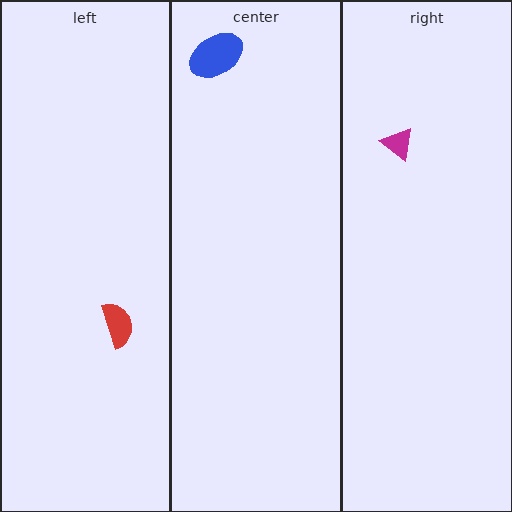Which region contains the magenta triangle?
The right region.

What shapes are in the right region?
The magenta triangle.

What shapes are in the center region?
The blue ellipse.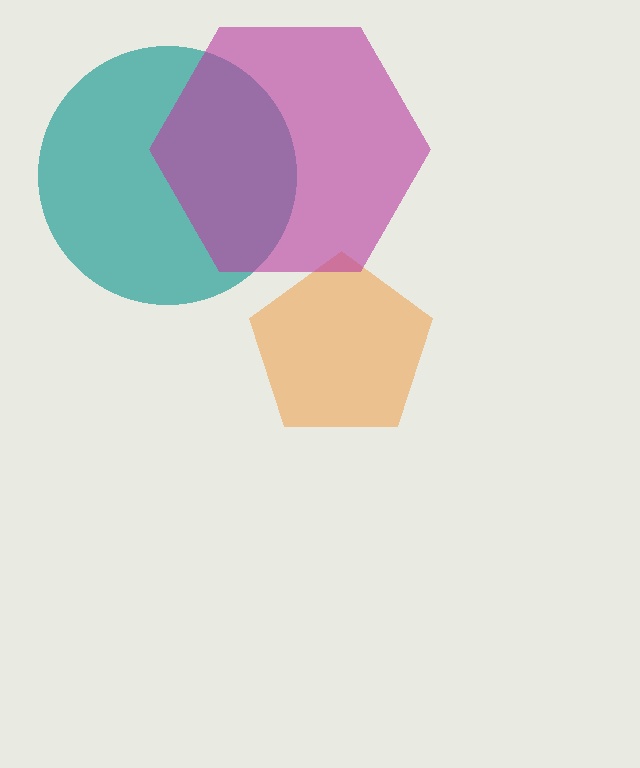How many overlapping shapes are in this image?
There are 3 overlapping shapes in the image.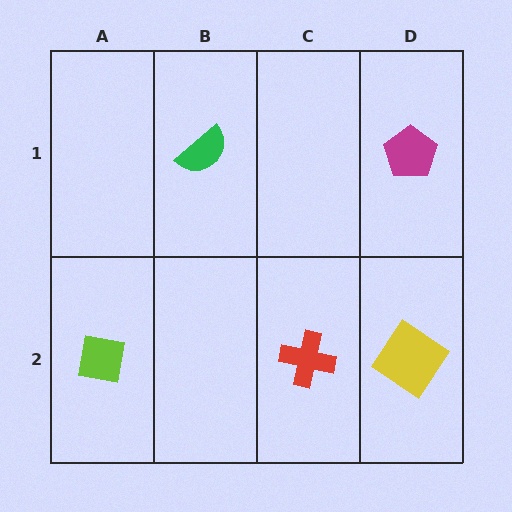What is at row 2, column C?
A red cross.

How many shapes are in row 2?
3 shapes.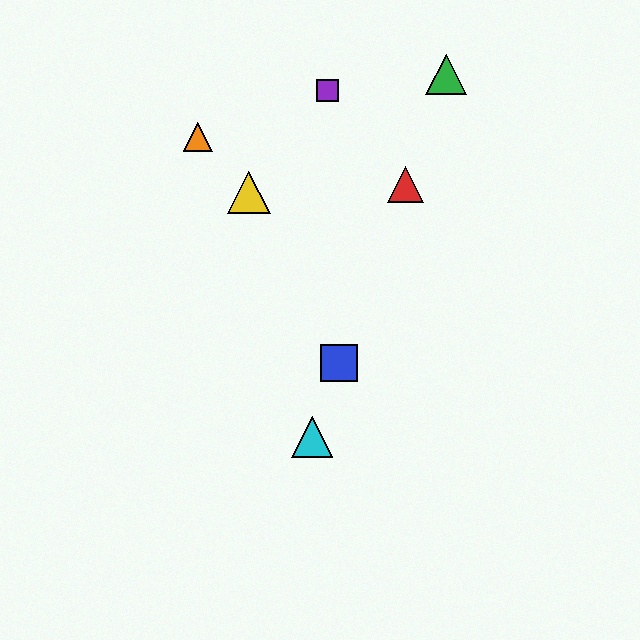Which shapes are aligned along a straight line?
The red triangle, the blue square, the green triangle, the cyan triangle are aligned along a straight line.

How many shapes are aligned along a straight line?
4 shapes (the red triangle, the blue square, the green triangle, the cyan triangle) are aligned along a straight line.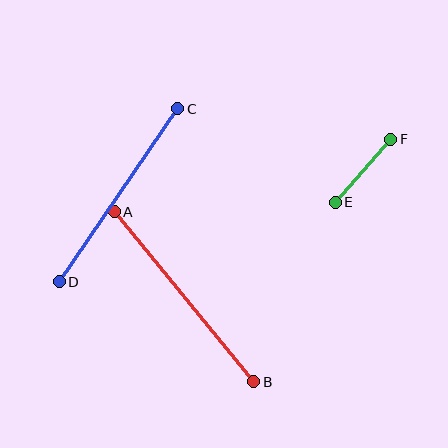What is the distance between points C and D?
The distance is approximately 210 pixels.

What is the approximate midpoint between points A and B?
The midpoint is at approximately (184, 297) pixels.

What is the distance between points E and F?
The distance is approximately 84 pixels.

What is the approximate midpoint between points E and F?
The midpoint is at approximately (363, 171) pixels.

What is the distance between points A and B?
The distance is approximately 220 pixels.